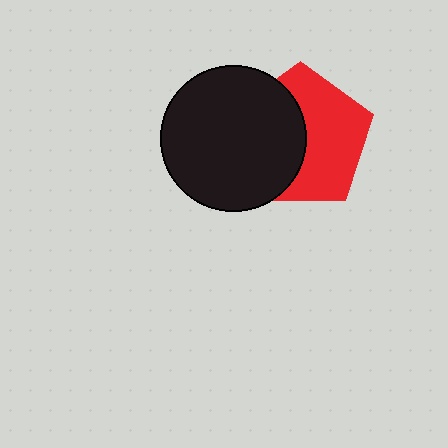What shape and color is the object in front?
The object in front is a black circle.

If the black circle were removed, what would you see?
You would see the complete red pentagon.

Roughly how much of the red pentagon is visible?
About half of it is visible (roughly 54%).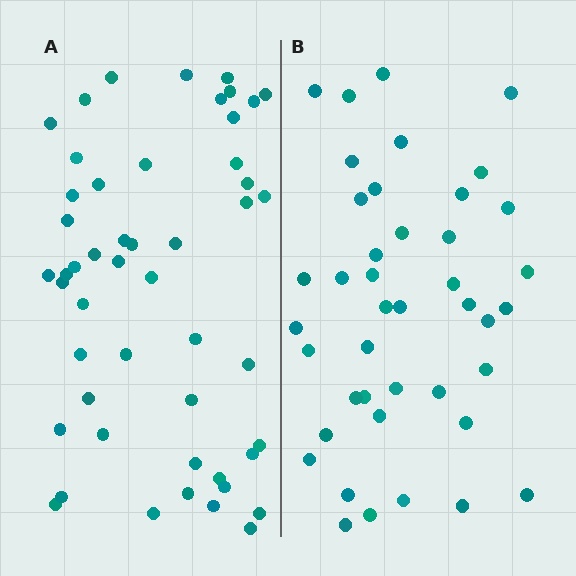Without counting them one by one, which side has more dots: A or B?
Region A (the left region) has more dots.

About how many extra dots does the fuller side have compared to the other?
Region A has roughly 8 or so more dots than region B.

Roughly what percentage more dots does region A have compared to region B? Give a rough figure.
About 20% more.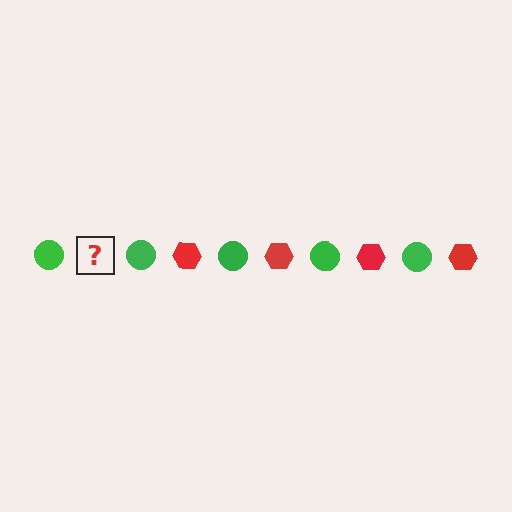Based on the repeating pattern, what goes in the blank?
The blank should be a red hexagon.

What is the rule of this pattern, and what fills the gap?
The rule is that the pattern alternates between green circle and red hexagon. The gap should be filled with a red hexagon.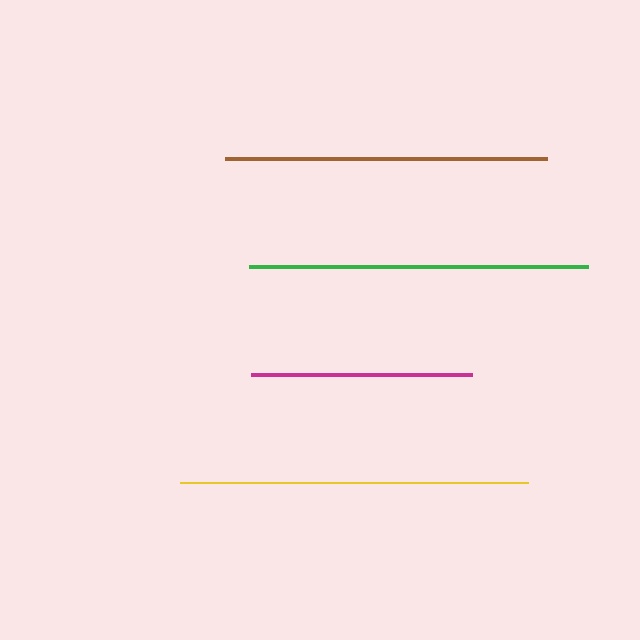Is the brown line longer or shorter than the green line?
The green line is longer than the brown line.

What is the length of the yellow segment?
The yellow segment is approximately 348 pixels long.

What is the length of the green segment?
The green segment is approximately 339 pixels long.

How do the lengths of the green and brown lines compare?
The green and brown lines are approximately the same length.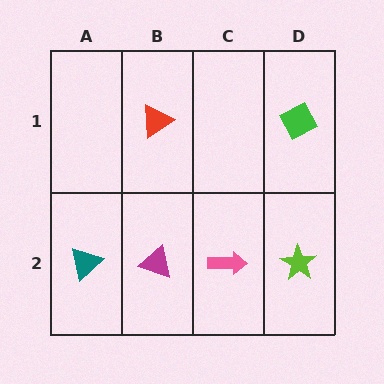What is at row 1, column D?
A green diamond.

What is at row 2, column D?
A lime star.